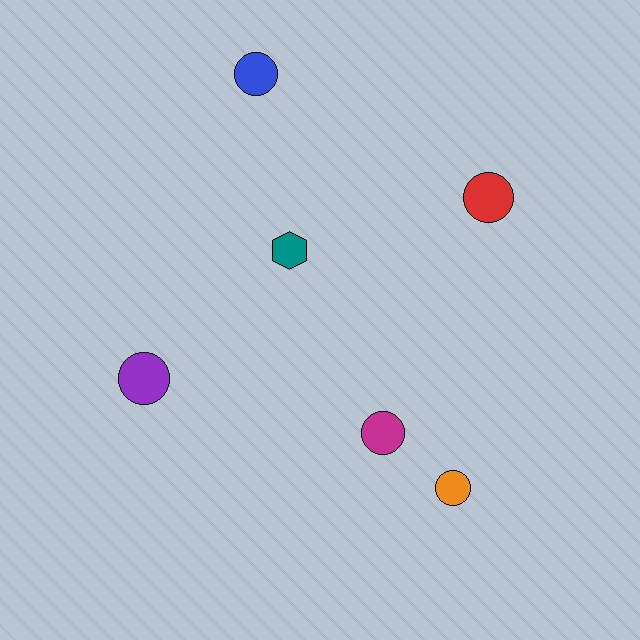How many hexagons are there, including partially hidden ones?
There is 1 hexagon.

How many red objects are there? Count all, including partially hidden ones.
There is 1 red object.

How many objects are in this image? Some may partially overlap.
There are 6 objects.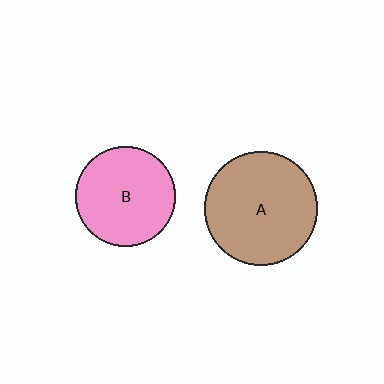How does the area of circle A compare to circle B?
Approximately 1.3 times.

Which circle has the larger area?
Circle A (brown).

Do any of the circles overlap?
No, none of the circles overlap.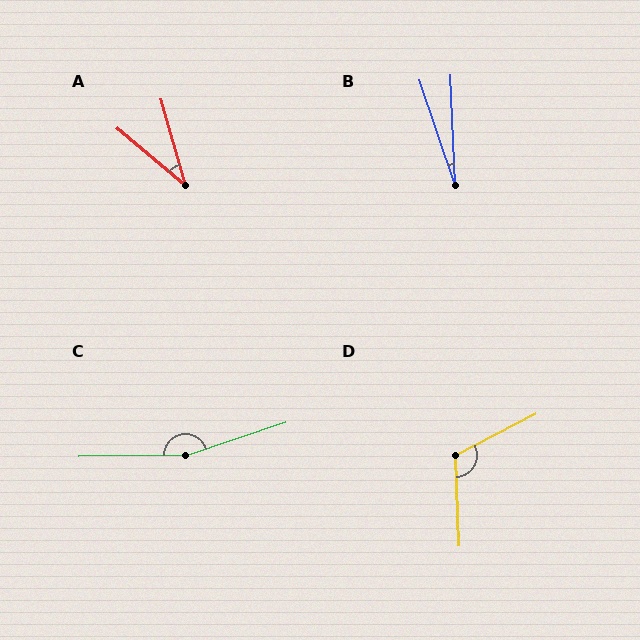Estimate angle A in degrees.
Approximately 35 degrees.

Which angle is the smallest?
B, at approximately 17 degrees.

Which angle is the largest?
C, at approximately 162 degrees.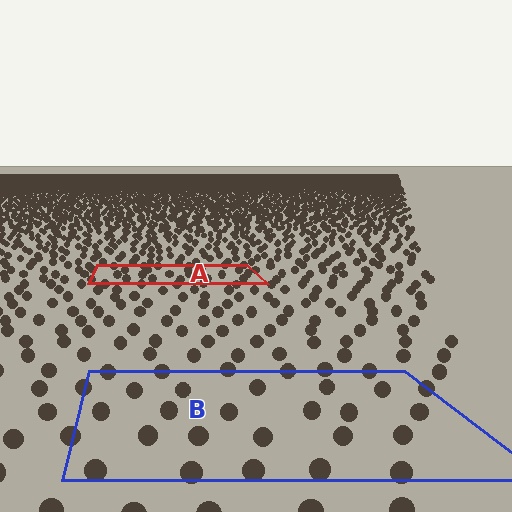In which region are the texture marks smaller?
The texture marks are smaller in region A, because it is farther away.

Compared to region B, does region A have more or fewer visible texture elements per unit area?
Region A has more texture elements per unit area — they are packed more densely because it is farther away.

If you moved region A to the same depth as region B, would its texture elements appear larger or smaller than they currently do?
They would appear larger. At a closer depth, the same texture elements are projected at a bigger on-screen size.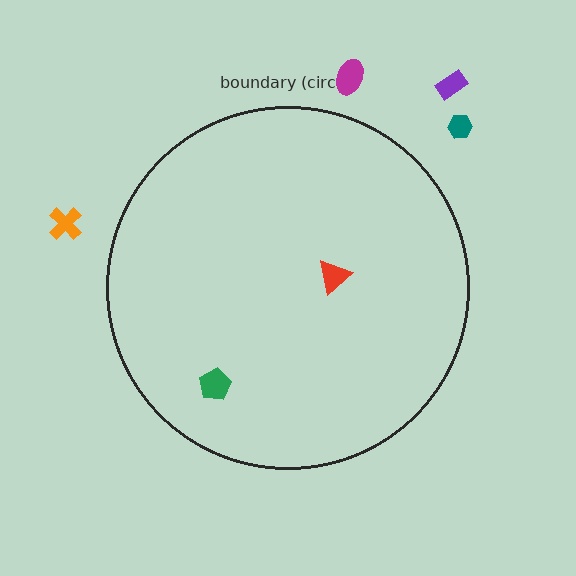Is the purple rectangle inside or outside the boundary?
Outside.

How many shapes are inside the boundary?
2 inside, 4 outside.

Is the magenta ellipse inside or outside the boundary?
Outside.